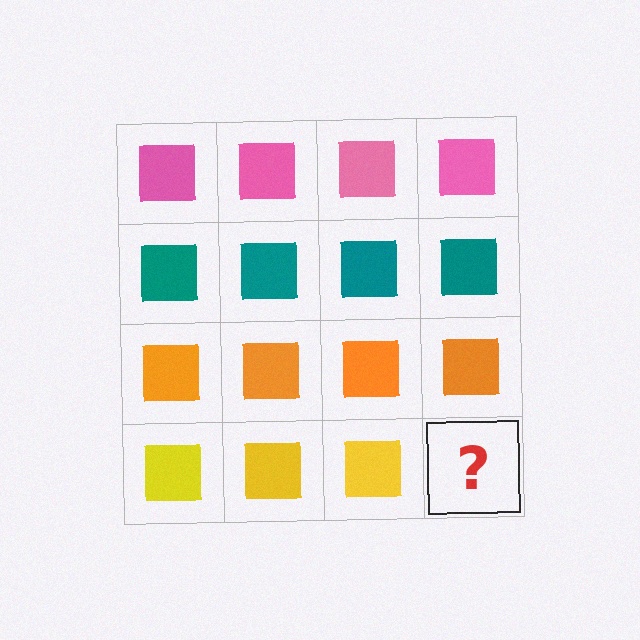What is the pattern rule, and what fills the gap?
The rule is that each row has a consistent color. The gap should be filled with a yellow square.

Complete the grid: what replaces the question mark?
The question mark should be replaced with a yellow square.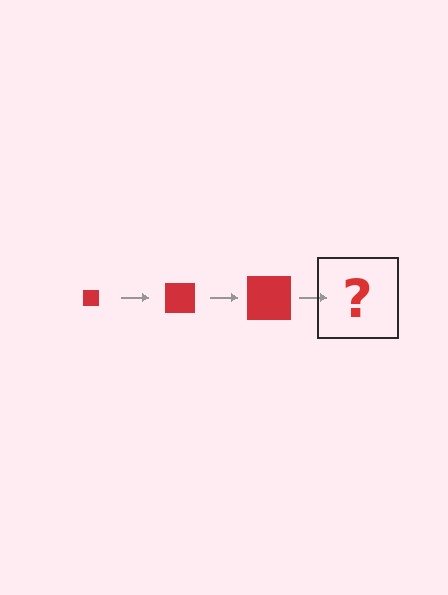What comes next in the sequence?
The next element should be a red square, larger than the previous one.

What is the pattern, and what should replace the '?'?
The pattern is that the square gets progressively larger each step. The '?' should be a red square, larger than the previous one.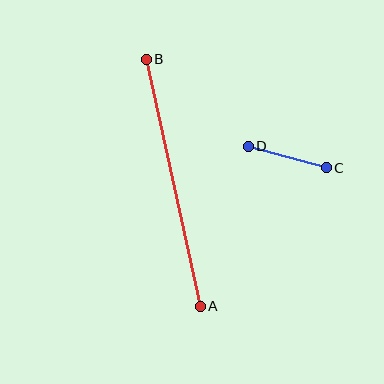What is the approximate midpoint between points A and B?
The midpoint is at approximately (173, 183) pixels.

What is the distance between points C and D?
The distance is approximately 81 pixels.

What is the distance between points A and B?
The distance is approximately 253 pixels.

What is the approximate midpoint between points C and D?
The midpoint is at approximately (287, 157) pixels.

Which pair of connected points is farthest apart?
Points A and B are farthest apart.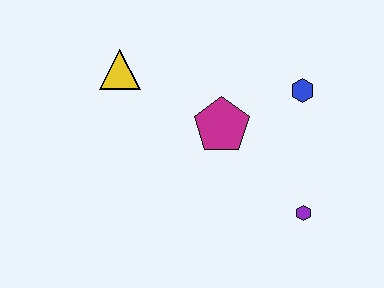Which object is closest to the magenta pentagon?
The blue hexagon is closest to the magenta pentagon.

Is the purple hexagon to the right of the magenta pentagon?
Yes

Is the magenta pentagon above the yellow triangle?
No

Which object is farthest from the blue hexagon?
The yellow triangle is farthest from the blue hexagon.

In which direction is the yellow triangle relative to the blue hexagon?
The yellow triangle is to the left of the blue hexagon.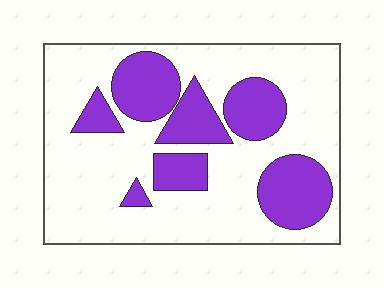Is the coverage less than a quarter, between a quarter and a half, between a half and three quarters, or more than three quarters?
Between a quarter and a half.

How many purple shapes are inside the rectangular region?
7.